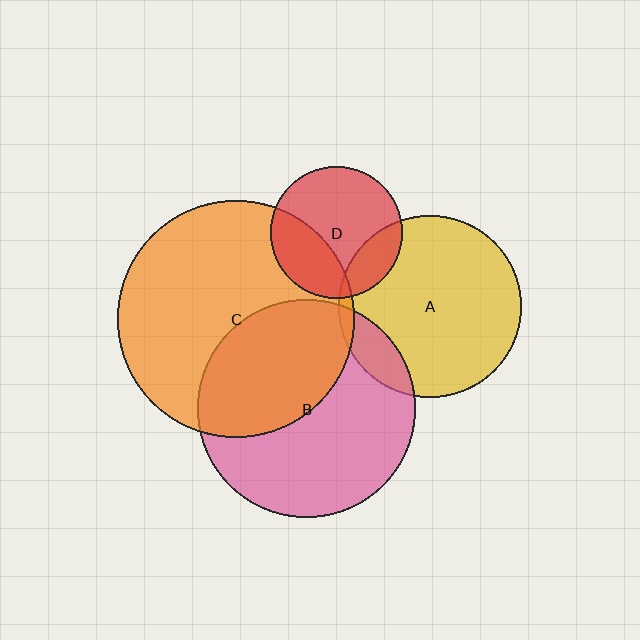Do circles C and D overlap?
Yes.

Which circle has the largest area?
Circle C (orange).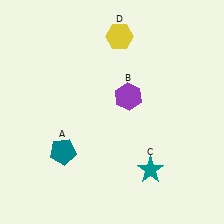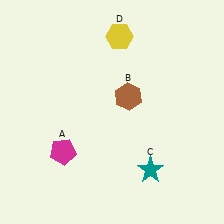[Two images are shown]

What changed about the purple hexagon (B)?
In Image 1, B is purple. In Image 2, it changed to brown.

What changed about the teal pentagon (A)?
In Image 1, A is teal. In Image 2, it changed to magenta.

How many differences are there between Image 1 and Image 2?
There are 2 differences between the two images.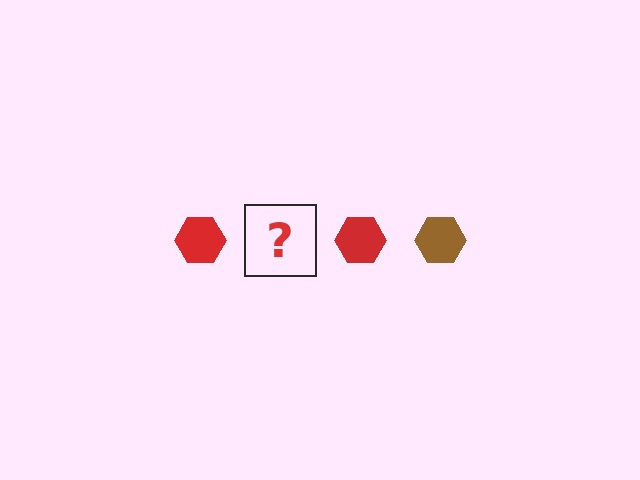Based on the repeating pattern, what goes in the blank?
The blank should be a brown hexagon.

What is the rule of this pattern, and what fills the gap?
The rule is that the pattern cycles through red, brown hexagons. The gap should be filled with a brown hexagon.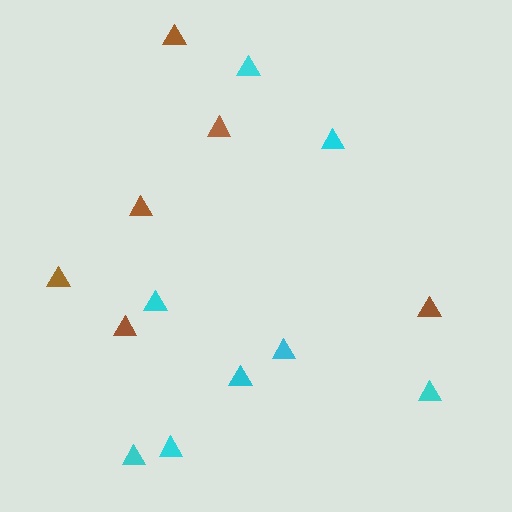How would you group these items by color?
There are 2 groups: one group of brown triangles (6) and one group of cyan triangles (8).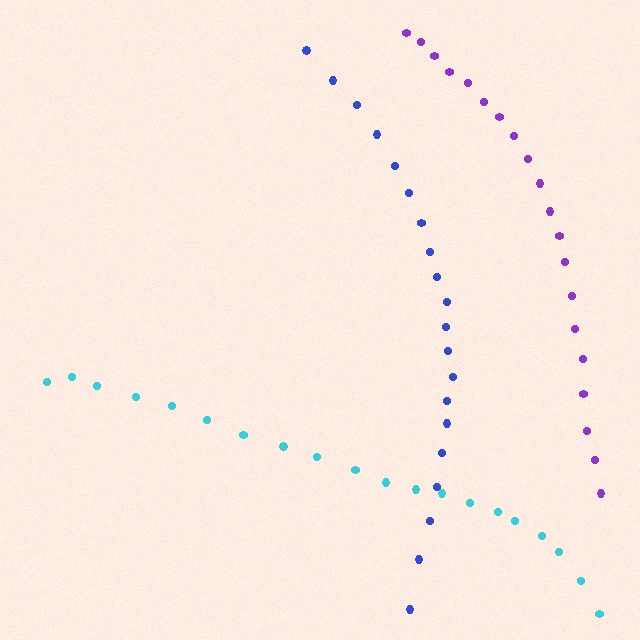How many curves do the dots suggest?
There are 3 distinct paths.